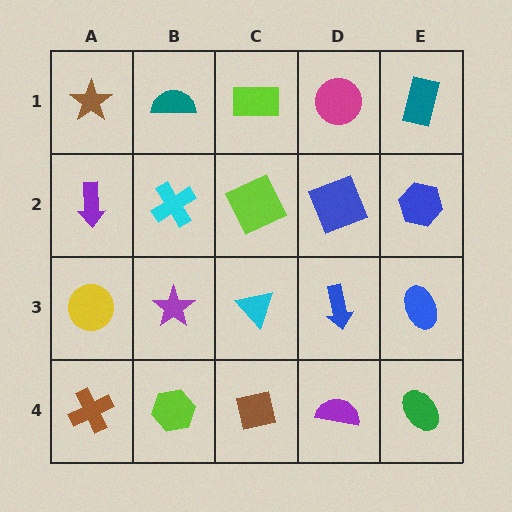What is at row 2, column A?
A purple arrow.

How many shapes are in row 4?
5 shapes.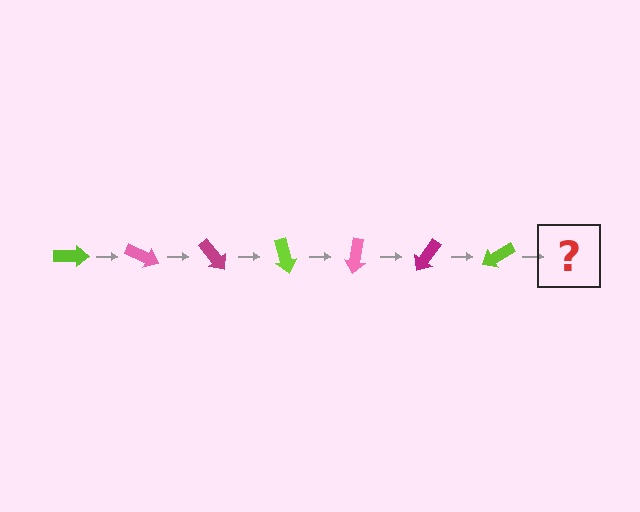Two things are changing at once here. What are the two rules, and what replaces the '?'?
The two rules are that it rotates 25 degrees each step and the color cycles through lime, pink, and magenta. The '?' should be a pink arrow, rotated 175 degrees from the start.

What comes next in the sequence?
The next element should be a pink arrow, rotated 175 degrees from the start.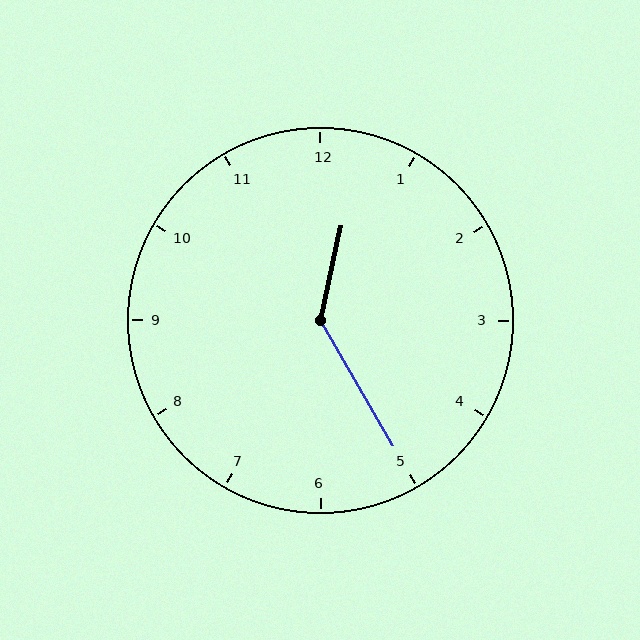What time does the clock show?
12:25.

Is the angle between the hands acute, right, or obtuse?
It is obtuse.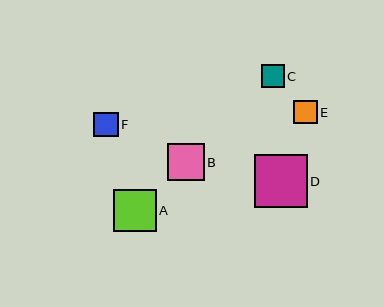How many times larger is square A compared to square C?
Square A is approximately 1.9 times the size of square C.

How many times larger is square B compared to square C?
Square B is approximately 1.6 times the size of square C.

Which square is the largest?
Square D is the largest with a size of approximately 53 pixels.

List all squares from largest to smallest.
From largest to smallest: D, A, B, F, E, C.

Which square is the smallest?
Square C is the smallest with a size of approximately 23 pixels.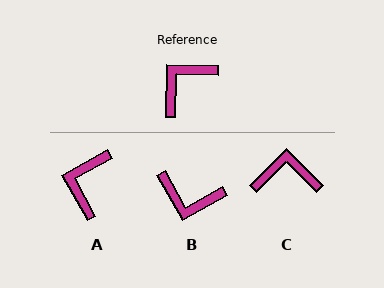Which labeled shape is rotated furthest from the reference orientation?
B, about 120 degrees away.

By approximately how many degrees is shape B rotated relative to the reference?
Approximately 120 degrees counter-clockwise.